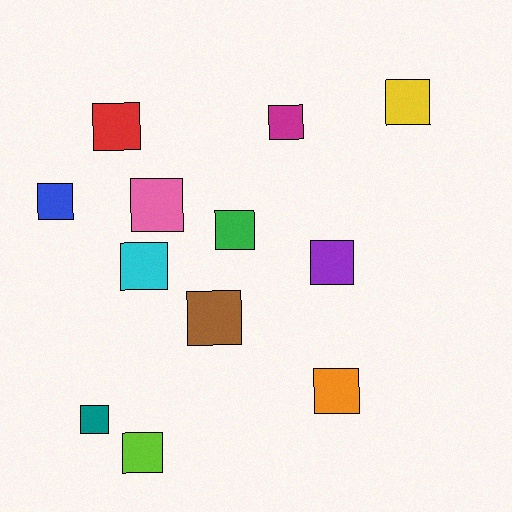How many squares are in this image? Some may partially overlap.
There are 12 squares.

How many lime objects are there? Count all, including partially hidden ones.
There is 1 lime object.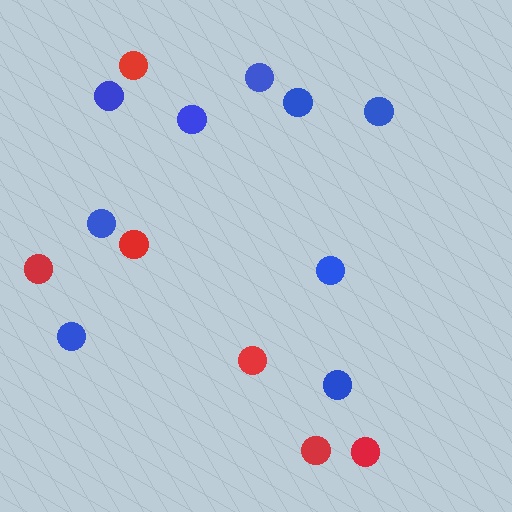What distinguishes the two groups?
There are 2 groups: one group of red circles (6) and one group of blue circles (9).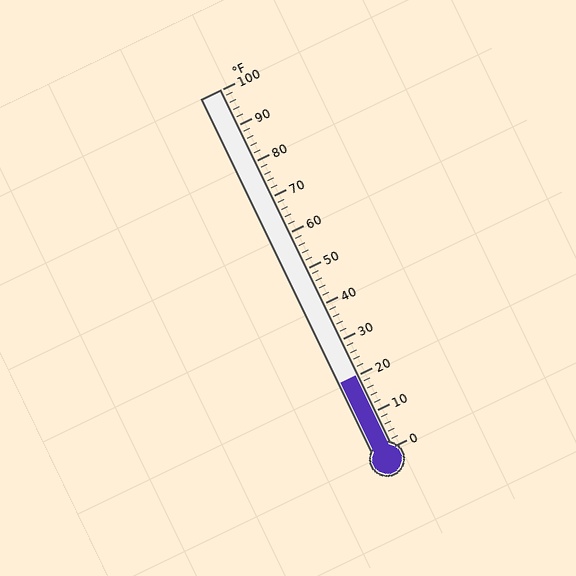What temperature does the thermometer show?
The thermometer shows approximately 20°F.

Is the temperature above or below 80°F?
The temperature is below 80°F.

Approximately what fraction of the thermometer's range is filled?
The thermometer is filled to approximately 20% of its range.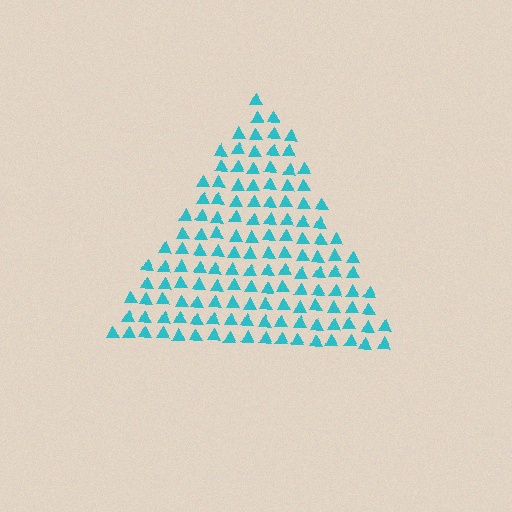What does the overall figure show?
The overall figure shows a triangle.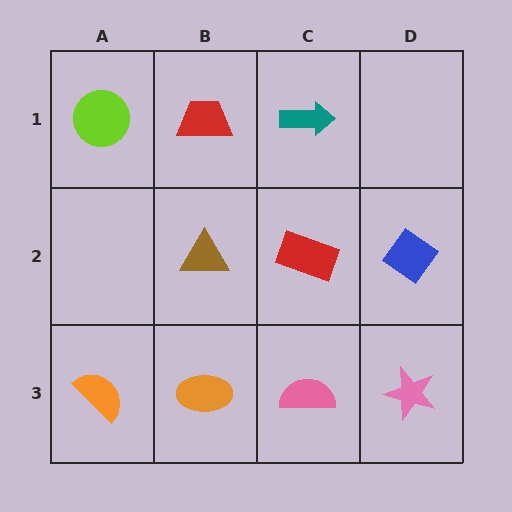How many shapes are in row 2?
3 shapes.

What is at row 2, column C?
A red rectangle.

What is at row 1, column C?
A teal arrow.